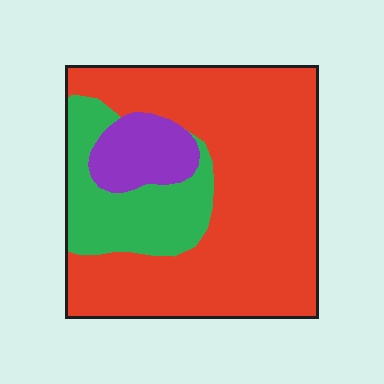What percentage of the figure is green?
Green covers roughly 20% of the figure.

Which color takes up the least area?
Purple, at roughly 10%.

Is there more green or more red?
Red.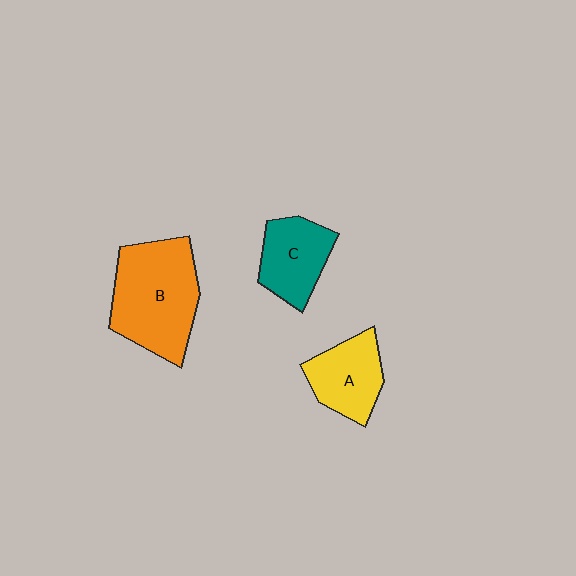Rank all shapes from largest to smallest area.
From largest to smallest: B (orange), C (teal), A (yellow).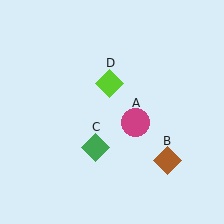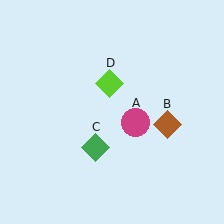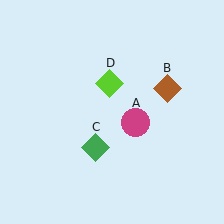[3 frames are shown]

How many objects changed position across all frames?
1 object changed position: brown diamond (object B).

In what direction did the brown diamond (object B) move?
The brown diamond (object B) moved up.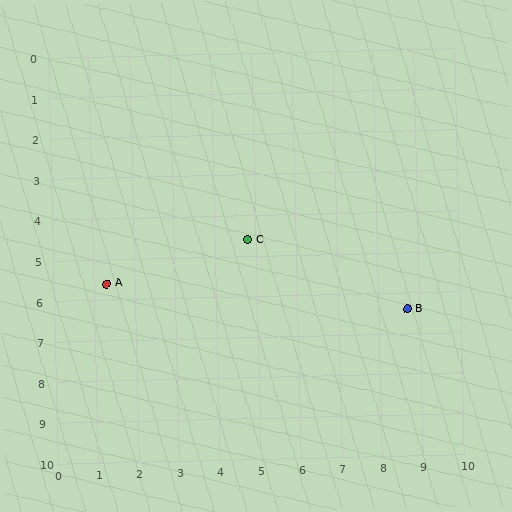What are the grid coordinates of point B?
Point B is at approximately (8.7, 6.4).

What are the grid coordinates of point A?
Point A is at approximately (1.3, 5.6).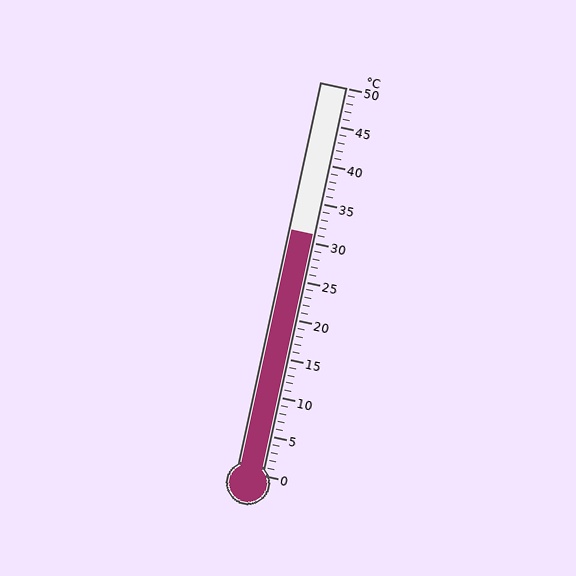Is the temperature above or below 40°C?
The temperature is below 40°C.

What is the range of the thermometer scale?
The thermometer scale ranges from 0°C to 50°C.